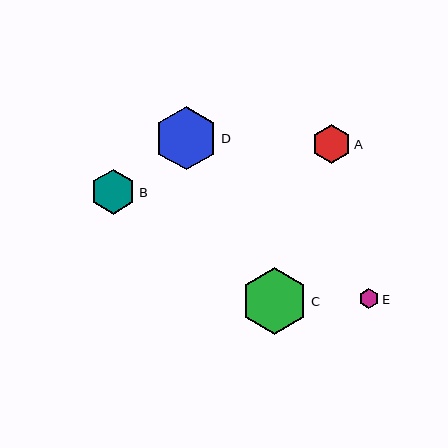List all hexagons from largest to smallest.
From largest to smallest: C, D, B, A, E.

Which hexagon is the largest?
Hexagon C is the largest with a size of approximately 67 pixels.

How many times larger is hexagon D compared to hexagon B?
Hexagon D is approximately 1.4 times the size of hexagon B.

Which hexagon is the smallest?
Hexagon E is the smallest with a size of approximately 20 pixels.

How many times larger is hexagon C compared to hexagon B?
Hexagon C is approximately 1.5 times the size of hexagon B.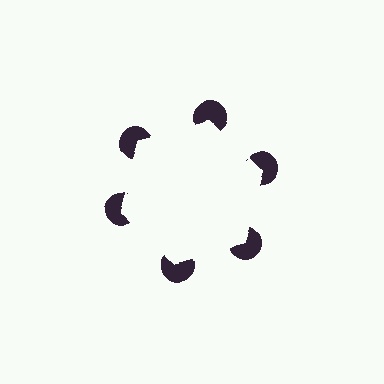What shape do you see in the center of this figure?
An illusory hexagon — its edges are inferred from the aligned wedge cuts in the pac-man discs, not physically drawn.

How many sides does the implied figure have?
6 sides.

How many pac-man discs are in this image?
There are 6 — one at each vertex of the illusory hexagon.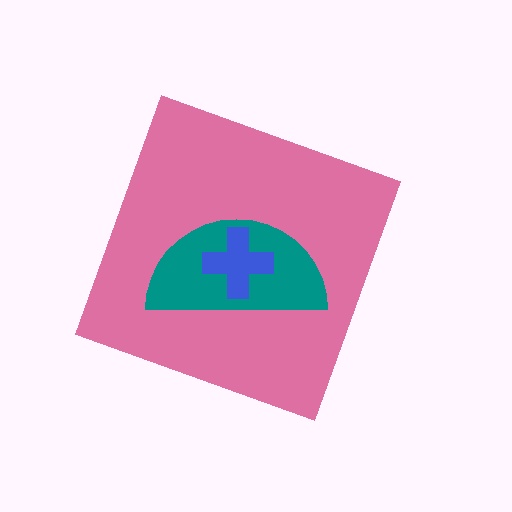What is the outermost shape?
The pink diamond.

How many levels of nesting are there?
3.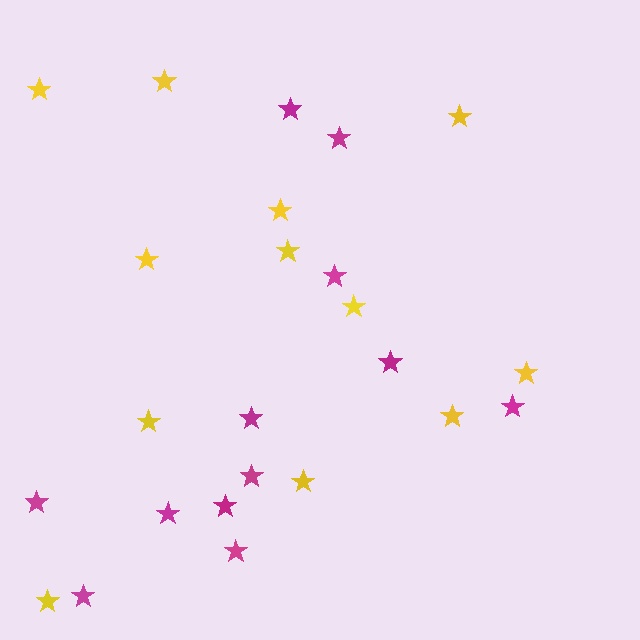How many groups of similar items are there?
There are 2 groups: one group of magenta stars (12) and one group of yellow stars (12).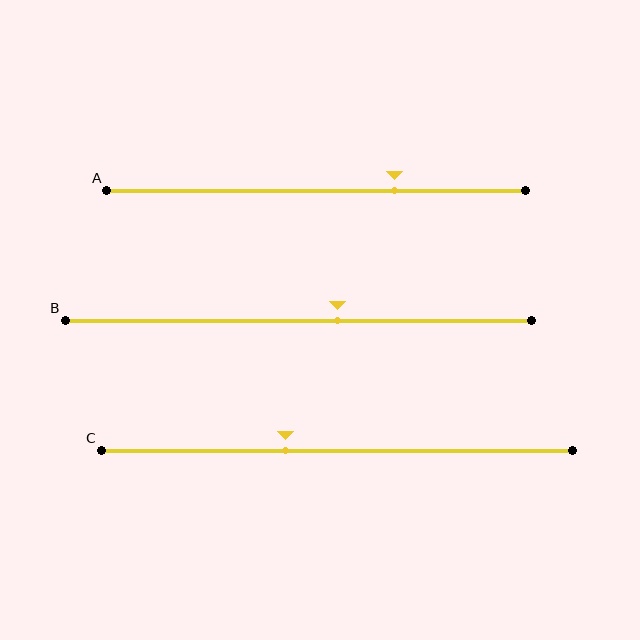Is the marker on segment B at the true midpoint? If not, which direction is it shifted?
No, the marker on segment B is shifted to the right by about 8% of the segment length.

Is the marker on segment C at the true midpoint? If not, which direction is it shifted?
No, the marker on segment C is shifted to the left by about 11% of the segment length.